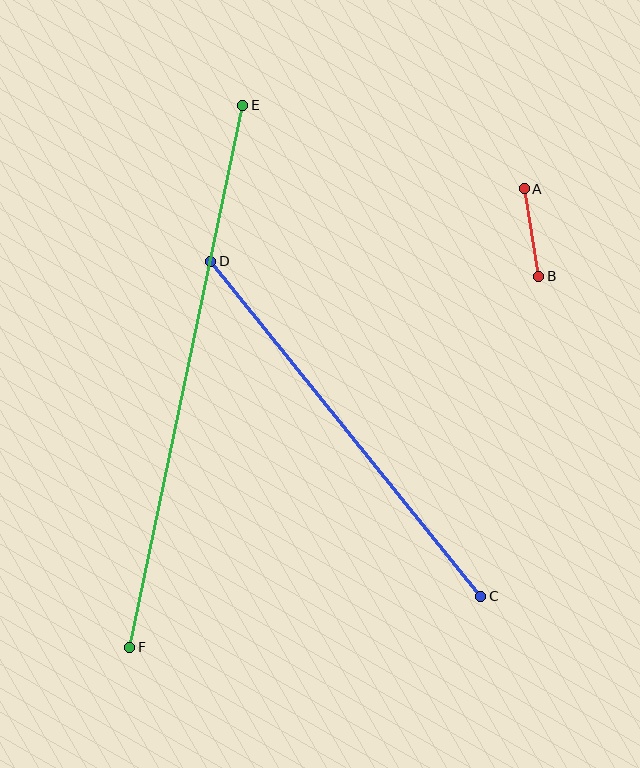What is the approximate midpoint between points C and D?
The midpoint is at approximately (346, 429) pixels.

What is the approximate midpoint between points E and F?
The midpoint is at approximately (186, 376) pixels.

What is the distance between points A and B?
The distance is approximately 89 pixels.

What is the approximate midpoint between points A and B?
The midpoint is at approximately (531, 233) pixels.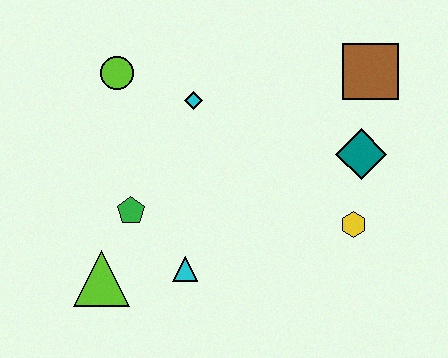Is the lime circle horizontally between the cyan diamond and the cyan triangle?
No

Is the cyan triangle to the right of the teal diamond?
No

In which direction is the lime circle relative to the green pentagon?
The lime circle is above the green pentagon.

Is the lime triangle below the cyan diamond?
Yes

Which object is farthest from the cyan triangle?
The brown square is farthest from the cyan triangle.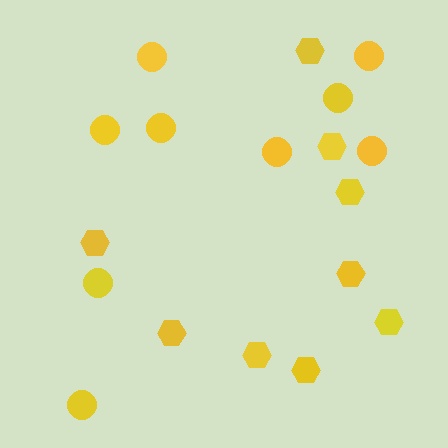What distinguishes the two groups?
There are 2 groups: one group of hexagons (9) and one group of circles (9).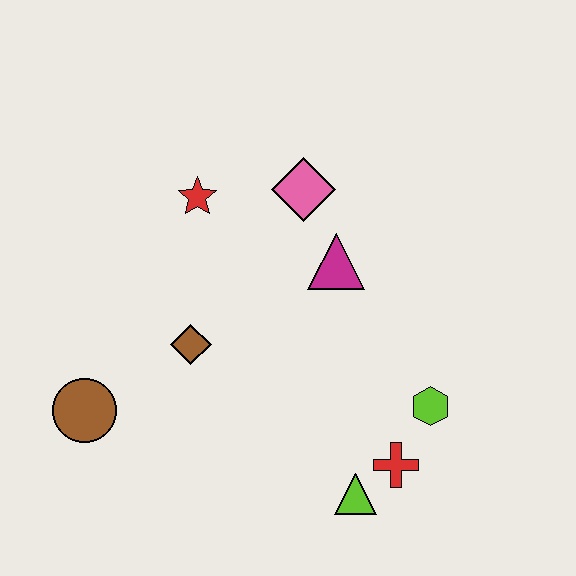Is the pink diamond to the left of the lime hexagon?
Yes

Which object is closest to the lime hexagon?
The red cross is closest to the lime hexagon.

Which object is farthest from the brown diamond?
The lime hexagon is farthest from the brown diamond.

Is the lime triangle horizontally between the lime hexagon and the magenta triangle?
Yes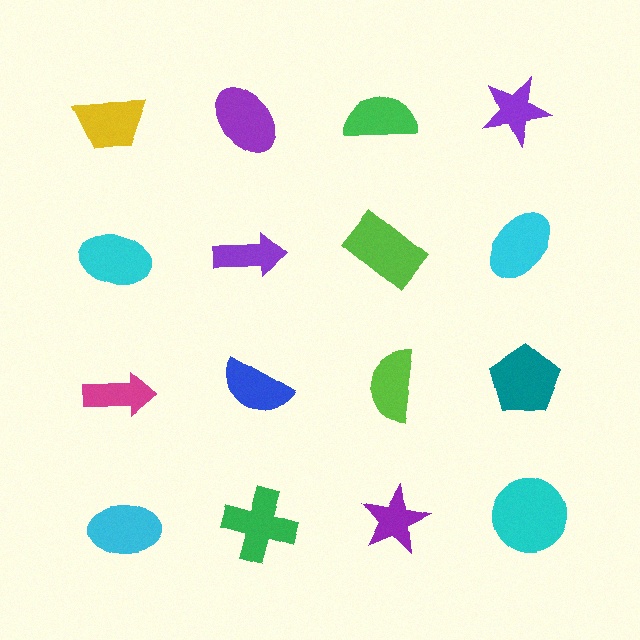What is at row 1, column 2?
A purple ellipse.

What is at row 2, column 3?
A lime rectangle.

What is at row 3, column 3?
A lime semicircle.